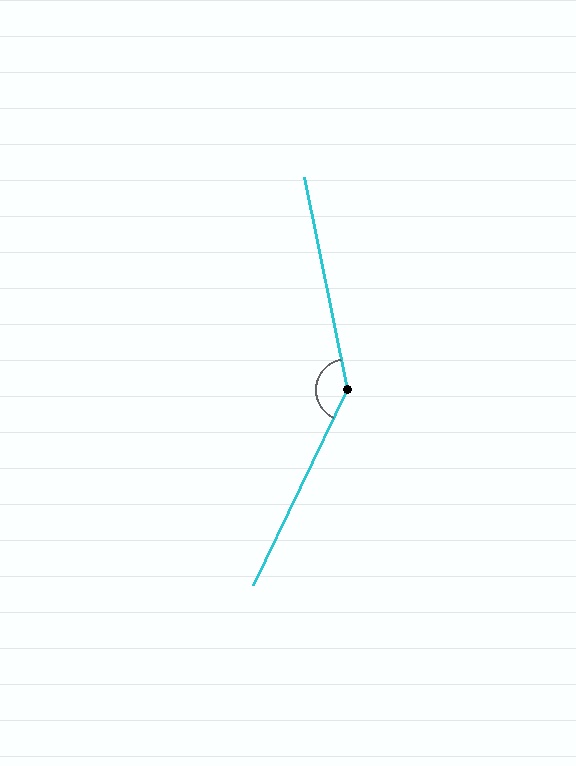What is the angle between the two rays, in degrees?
Approximately 143 degrees.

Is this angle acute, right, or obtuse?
It is obtuse.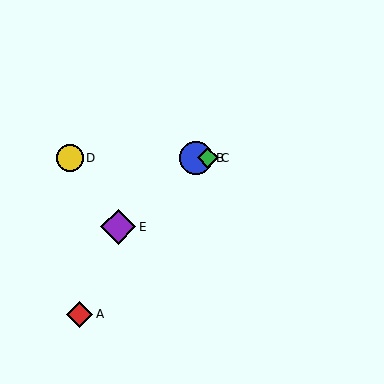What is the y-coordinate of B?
Object B is at y≈158.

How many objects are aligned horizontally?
3 objects (B, C, D) are aligned horizontally.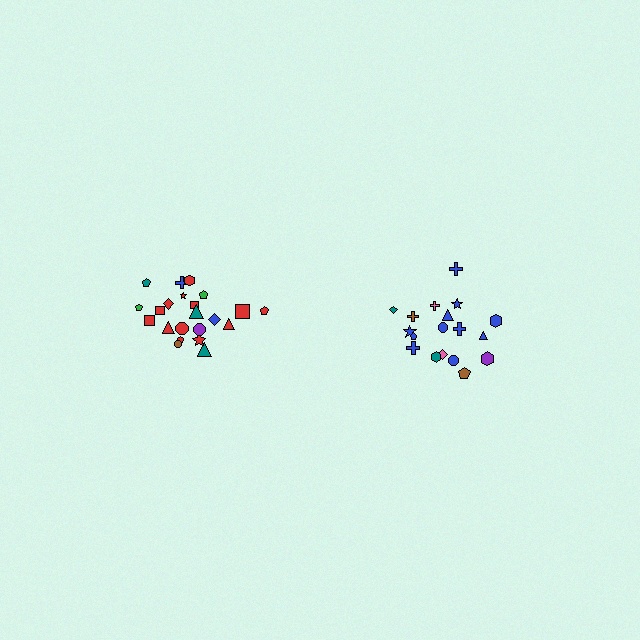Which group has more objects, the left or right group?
The left group.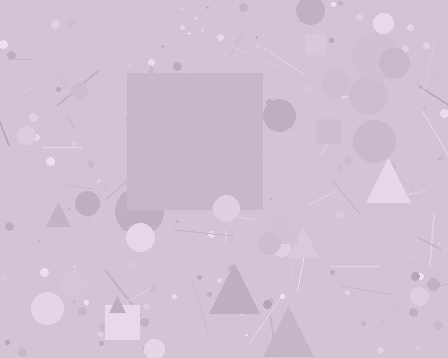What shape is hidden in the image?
A square is hidden in the image.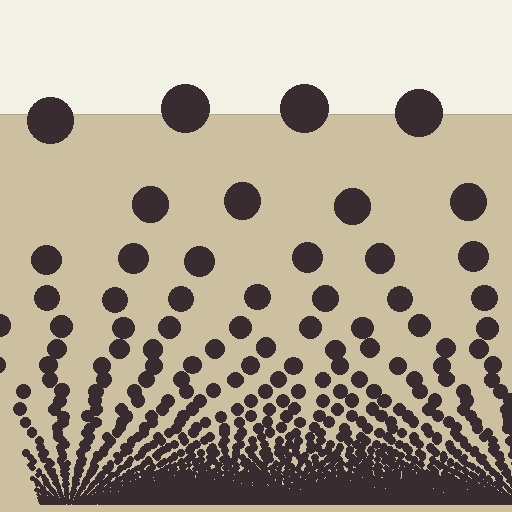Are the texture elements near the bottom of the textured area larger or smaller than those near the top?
Smaller. The gradient is inverted — elements near the bottom are smaller and denser.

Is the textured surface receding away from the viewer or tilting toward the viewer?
The surface appears to tilt toward the viewer. Texture elements get larger and sparser toward the top.